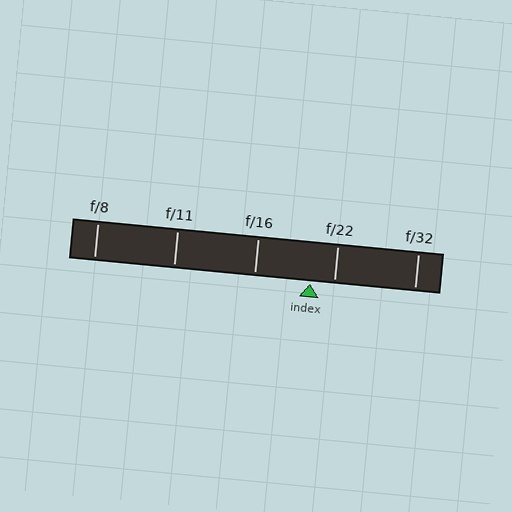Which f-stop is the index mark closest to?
The index mark is closest to f/22.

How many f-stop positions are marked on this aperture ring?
There are 5 f-stop positions marked.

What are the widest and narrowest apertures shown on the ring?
The widest aperture shown is f/8 and the narrowest is f/32.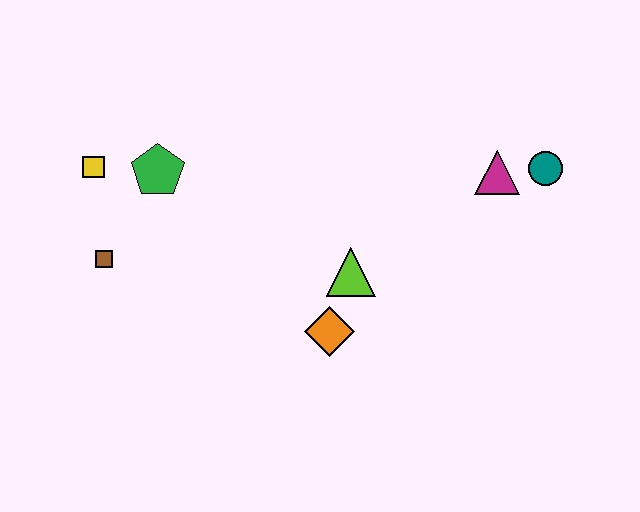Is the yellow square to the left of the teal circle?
Yes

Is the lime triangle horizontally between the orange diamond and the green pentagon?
No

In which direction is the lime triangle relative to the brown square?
The lime triangle is to the right of the brown square.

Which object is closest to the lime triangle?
The orange diamond is closest to the lime triangle.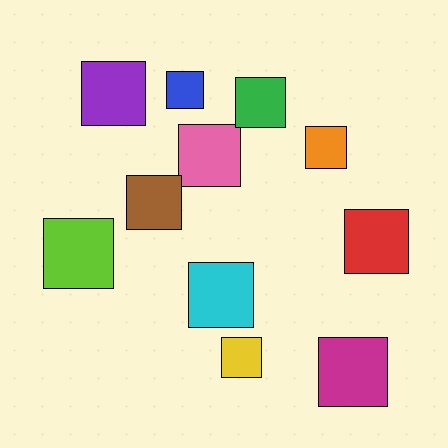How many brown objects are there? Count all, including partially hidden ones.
There is 1 brown object.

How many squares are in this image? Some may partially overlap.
There are 11 squares.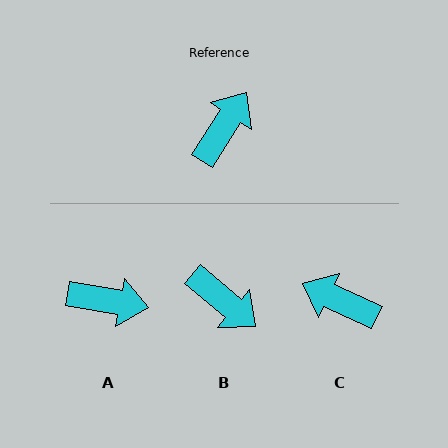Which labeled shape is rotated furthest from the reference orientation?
C, about 98 degrees away.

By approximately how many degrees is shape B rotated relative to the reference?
Approximately 97 degrees clockwise.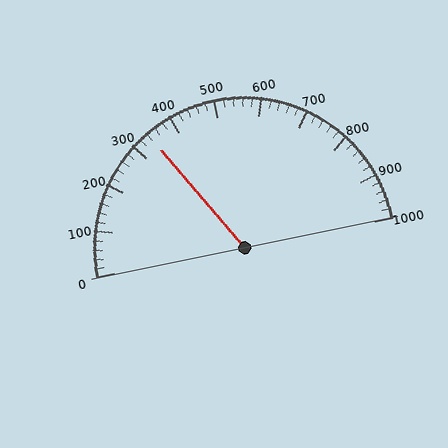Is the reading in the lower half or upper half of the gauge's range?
The reading is in the lower half of the range (0 to 1000).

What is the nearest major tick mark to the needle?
The nearest major tick mark is 300.